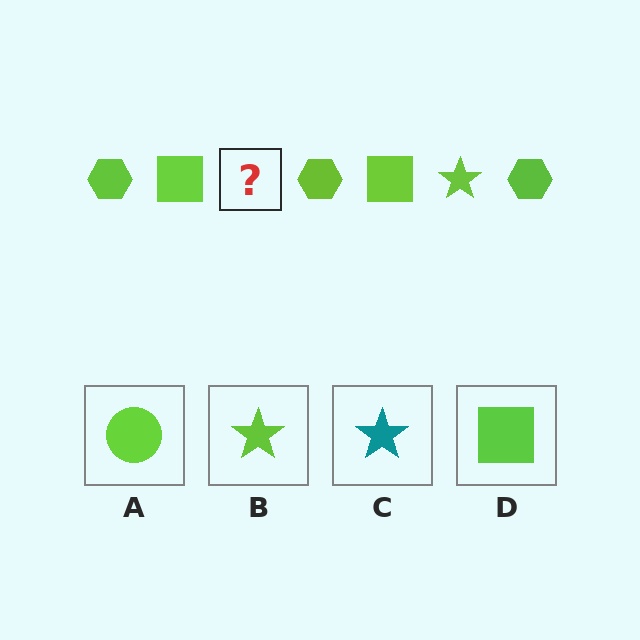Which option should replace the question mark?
Option B.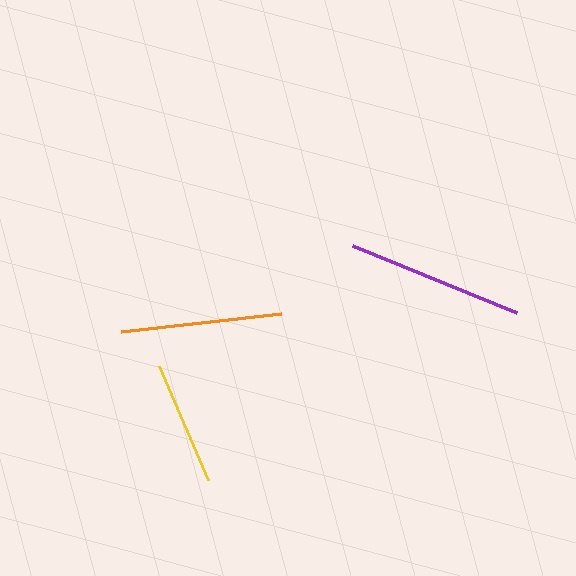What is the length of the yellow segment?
The yellow segment is approximately 124 pixels long.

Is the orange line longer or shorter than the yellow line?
The orange line is longer than the yellow line.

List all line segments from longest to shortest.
From longest to shortest: purple, orange, yellow.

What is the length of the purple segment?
The purple segment is approximately 177 pixels long.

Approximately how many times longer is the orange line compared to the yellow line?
The orange line is approximately 1.3 times the length of the yellow line.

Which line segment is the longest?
The purple line is the longest at approximately 177 pixels.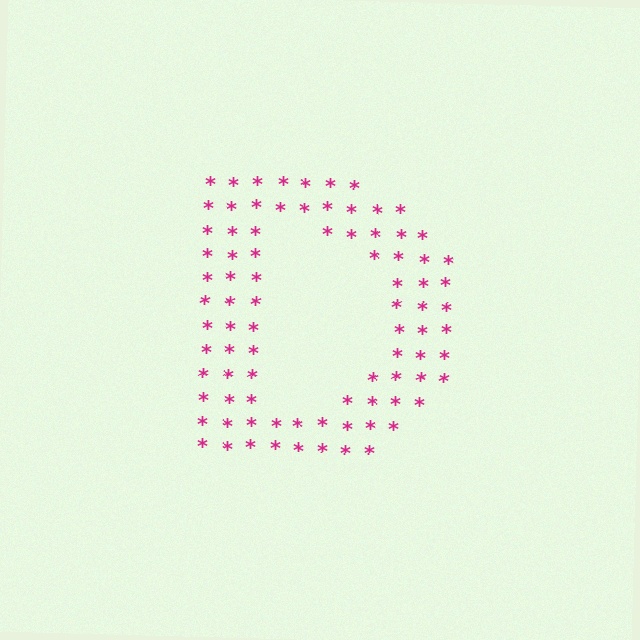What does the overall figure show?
The overall figure shows the letter D.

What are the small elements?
The small elements are asterisks.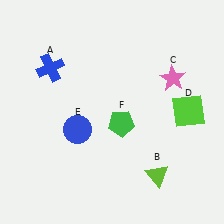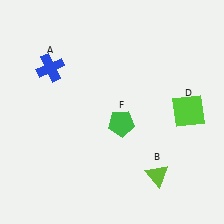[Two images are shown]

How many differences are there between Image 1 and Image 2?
There are 2 differences between the two images.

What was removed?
The blue circle (E), the pink star (C) were removed in Image 2.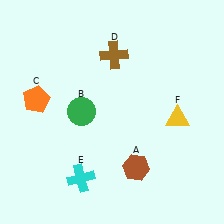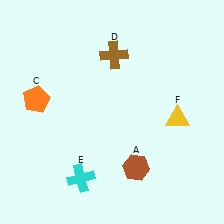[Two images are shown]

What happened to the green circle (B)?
The green circle (B) was removed in Image 2. It was in the top-left area of Image 1.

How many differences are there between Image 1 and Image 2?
There is 1 difference between the two images.